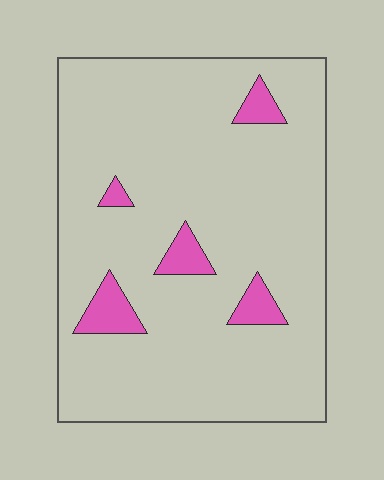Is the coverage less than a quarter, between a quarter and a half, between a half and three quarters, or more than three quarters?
Less than a quarter.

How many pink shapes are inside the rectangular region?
5.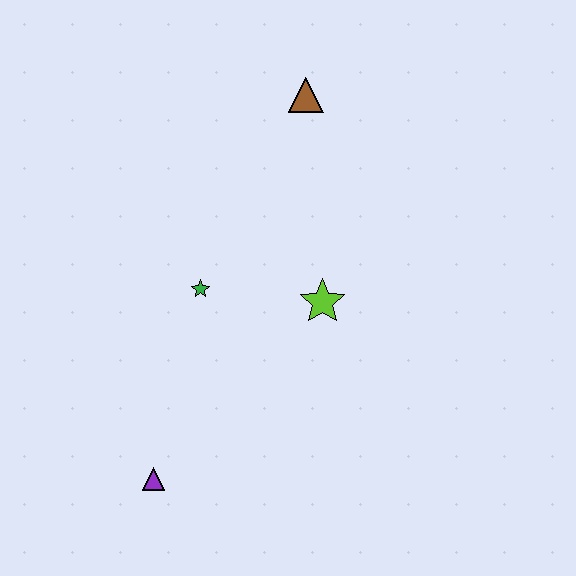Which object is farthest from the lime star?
The purple triangle is farthest from the lime star.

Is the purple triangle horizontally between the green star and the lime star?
No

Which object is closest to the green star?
The lime star is closest to the green star.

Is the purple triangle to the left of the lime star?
Yes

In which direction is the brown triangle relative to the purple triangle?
The brown triangle is above the purple triangle.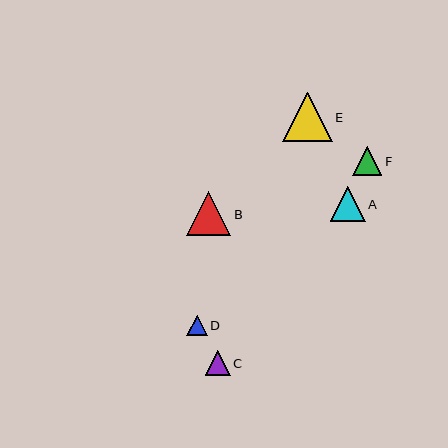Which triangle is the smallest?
Triangle D is the smallest with a size of approximately 20 pixels.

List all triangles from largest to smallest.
From largest to smallest: E, B, A, F, C, D.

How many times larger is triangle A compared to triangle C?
Triangle A is approximately 1.4 times the size of triangle C.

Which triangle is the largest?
Triangle E is the largest with a size of approximately 49 pixels.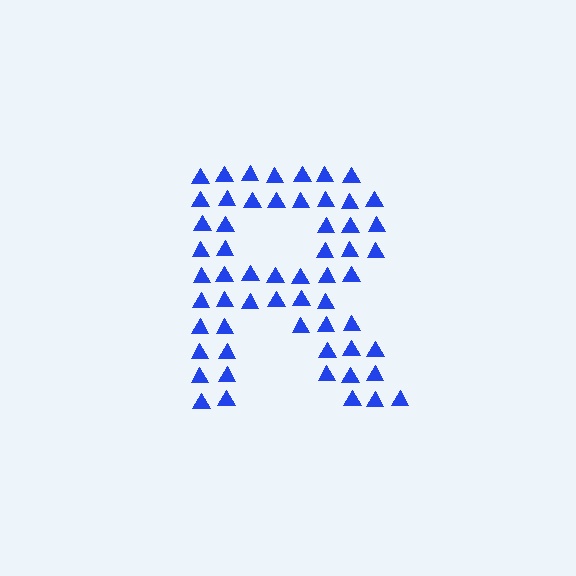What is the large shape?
The large shape is the letter R.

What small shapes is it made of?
It is made of small triangles.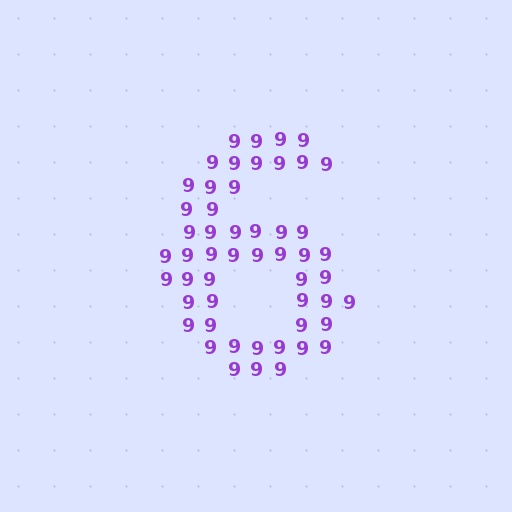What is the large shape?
The large shape is the digit 6.